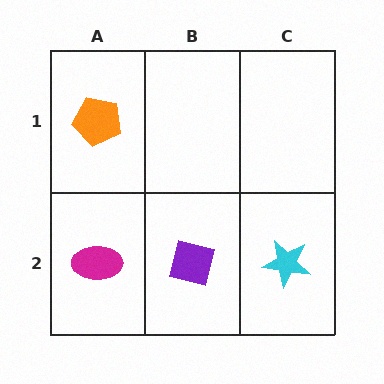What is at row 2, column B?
A purple square.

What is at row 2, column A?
A magenta ellipse.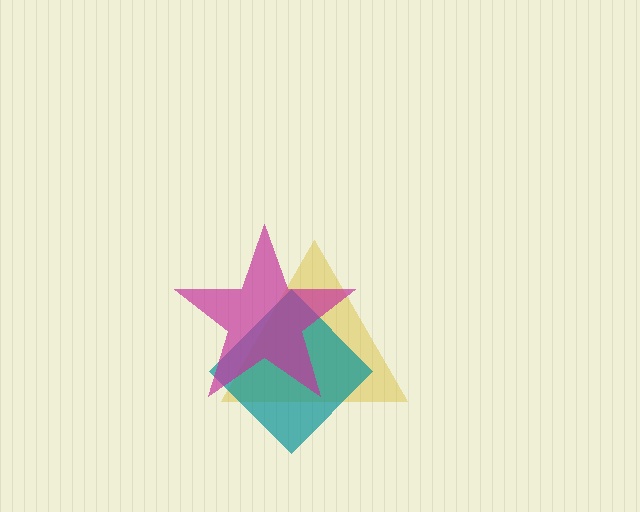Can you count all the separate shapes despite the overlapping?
Yes, there are 3 separate shapes.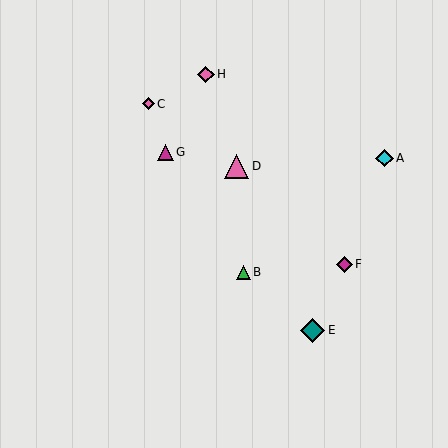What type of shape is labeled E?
Shape E is a teal diamond.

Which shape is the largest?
The pink triangle (labeled D) is the largest.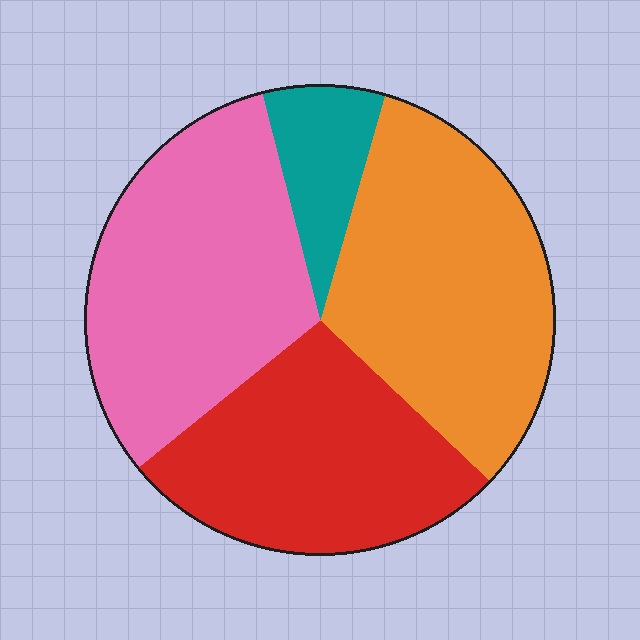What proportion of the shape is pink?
Pink takes up between a quarter and a half of the shape.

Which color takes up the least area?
Teal, at roughly 10%.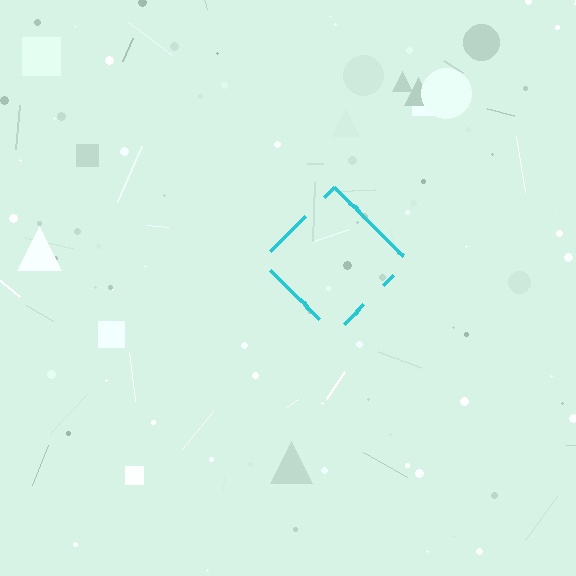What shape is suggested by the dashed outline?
The dashed outline suggests a diamond.